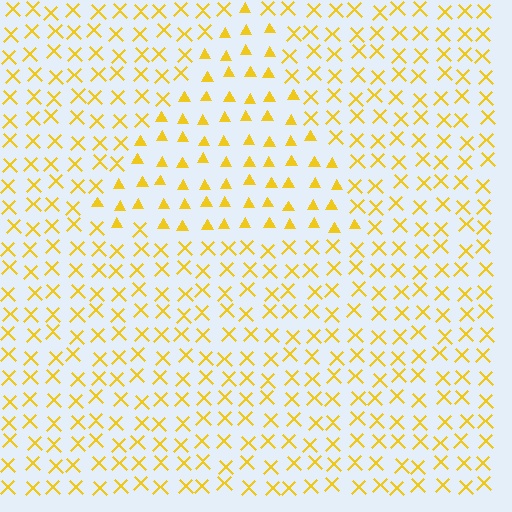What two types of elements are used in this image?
The image uses triangles inside the triangle region and X marks outside it.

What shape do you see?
I see a triangle.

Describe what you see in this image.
The image is filled with small yellow elements arranged in a uniform grid. A triangle-shaped region contains triangles, while the surrounding area contains X marks. The boundary is defined purely by the change in element shape.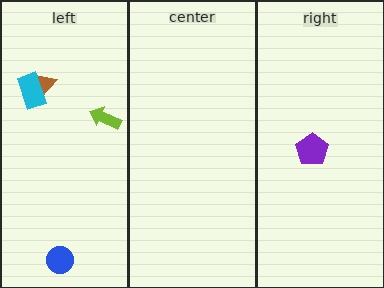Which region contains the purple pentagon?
The right region.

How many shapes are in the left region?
4.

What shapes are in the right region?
The purple pentagon.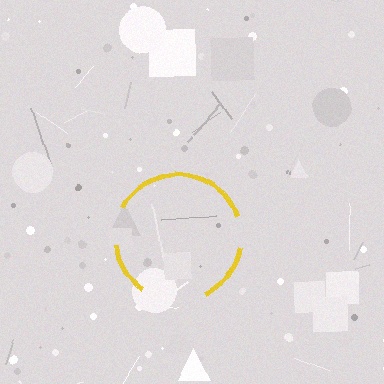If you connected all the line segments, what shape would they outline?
They would outline a circle.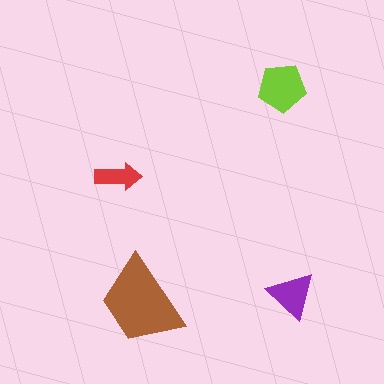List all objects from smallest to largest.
The red arrow, the purple triangle, the lime pentagon, the brown trapezoid.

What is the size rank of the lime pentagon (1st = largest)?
2nd.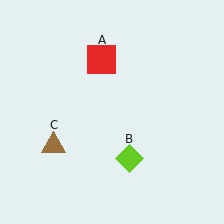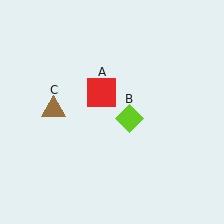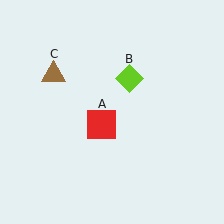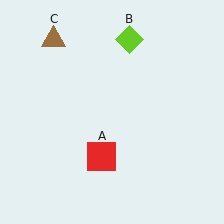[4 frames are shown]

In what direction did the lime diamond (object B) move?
The lime diamond (object B) moved up.